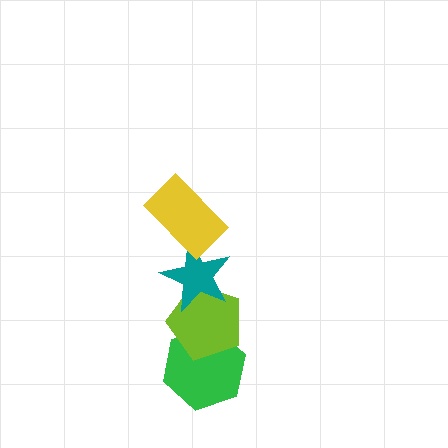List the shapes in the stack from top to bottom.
From top to bottom: the yellow rectangle, the teal star, the lime pentagon, the green hexagon.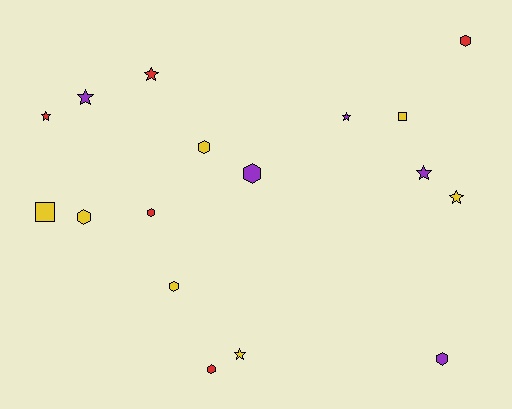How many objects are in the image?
There are 17 objects.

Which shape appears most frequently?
Hexagon, with 8 objects.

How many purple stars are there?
There are 3 purple stars.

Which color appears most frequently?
Yellow, with 7 objects.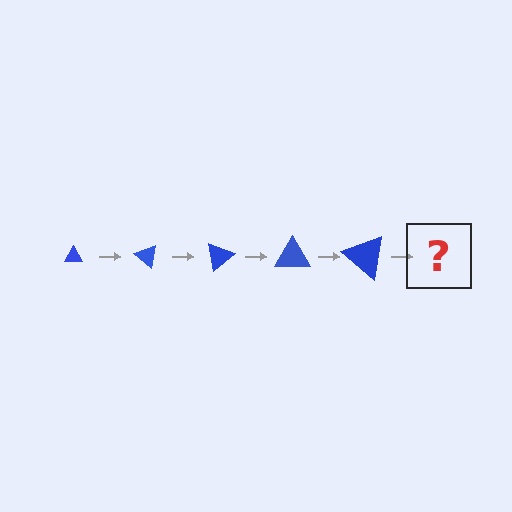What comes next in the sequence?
The next element should be a triangle, larger than the previous one and rotated 200 degrees from the start.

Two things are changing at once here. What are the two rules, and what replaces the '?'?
The two rules are that the triangle grows larger each step and it rotates 40 degrees each step. The '?' should be a triangle, larger than the previous one and rotated 200 degrees from the start.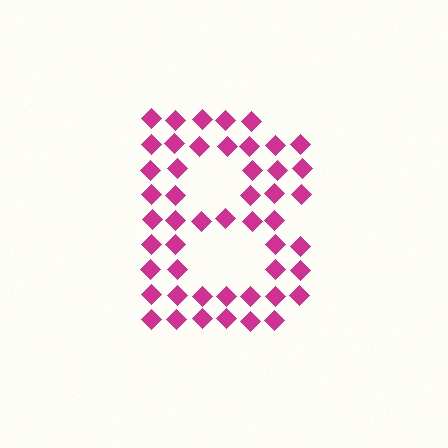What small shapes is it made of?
It is made of small diamonds.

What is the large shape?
The large shape is the letter B.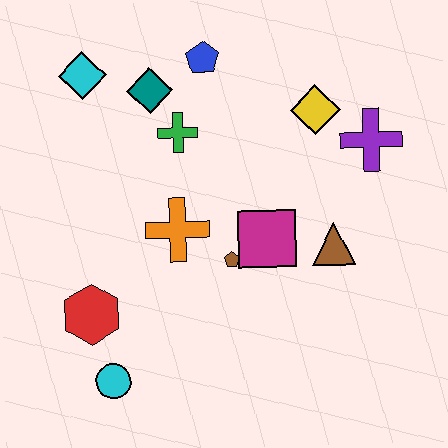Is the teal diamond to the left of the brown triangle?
Yes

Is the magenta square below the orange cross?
Yes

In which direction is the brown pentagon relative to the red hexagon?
The brown pentagon is to the right of the red hexagon.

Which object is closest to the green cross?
The teal diamond is closest to the green cross.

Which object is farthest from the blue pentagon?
The cyan circle is farthest from the blue pentagon.